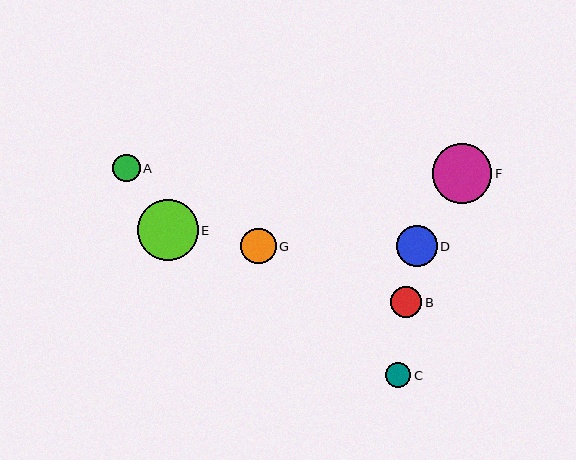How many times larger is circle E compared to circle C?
Circle E is approximately 2.4 times the size of circle C.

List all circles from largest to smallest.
From largest to smallest: E, F, D, G, B, A, C.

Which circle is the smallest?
Circle C is the smallest with a size of approximately 25 pixels.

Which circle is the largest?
Circle E is the largest with a size of approximately 61 pixels.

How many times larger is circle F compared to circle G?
Circle F is approximately 1.7 times the size of circle G.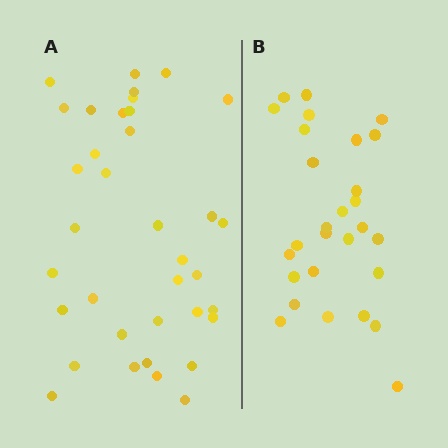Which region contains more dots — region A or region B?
Region A (the left region) has more dots.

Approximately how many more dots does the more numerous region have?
Region A has roughly 8 or so more dots than region B.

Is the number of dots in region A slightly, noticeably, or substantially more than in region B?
Region A has noticeably more, but not dramatically so. The ratio is roughly 1.3 to 1.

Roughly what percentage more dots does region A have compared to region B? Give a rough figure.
About 30% more.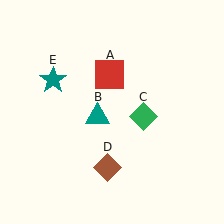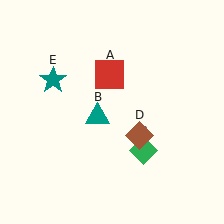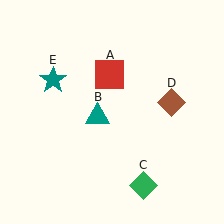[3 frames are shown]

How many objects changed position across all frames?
2 objects changed position: green diamond (object C), brown diamond (object D).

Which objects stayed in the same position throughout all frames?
Red square (object A) and teal triangle (object B) and teal star (object E) remained stationary.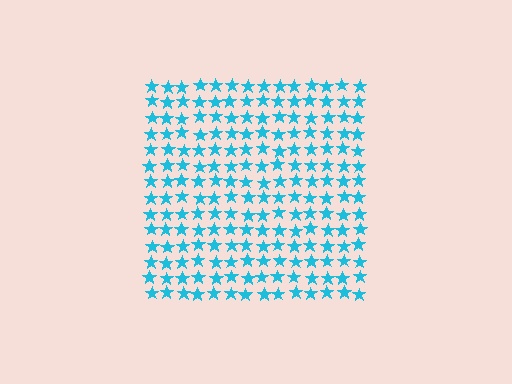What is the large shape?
The large shape is a square.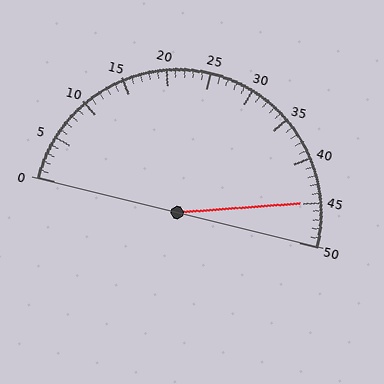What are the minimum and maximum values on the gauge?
The gauge ranges from 0 to 50.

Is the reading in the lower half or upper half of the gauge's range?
The reading is in the upper half of the range (0 to 50).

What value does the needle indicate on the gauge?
The needle indicates approximately 45.